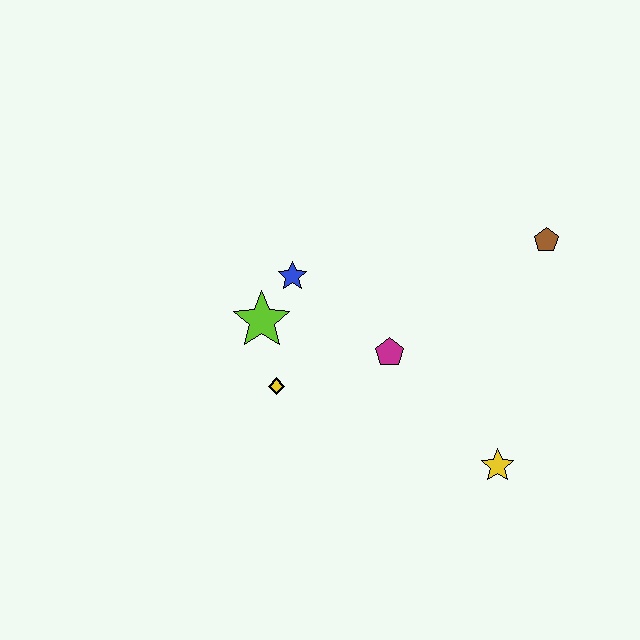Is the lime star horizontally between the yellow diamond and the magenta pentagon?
No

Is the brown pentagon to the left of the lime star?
No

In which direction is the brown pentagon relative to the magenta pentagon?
The brown pentagon is to the right of the magenta pentagon.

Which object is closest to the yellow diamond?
The lime star is closest to the yellow diamond.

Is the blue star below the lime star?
No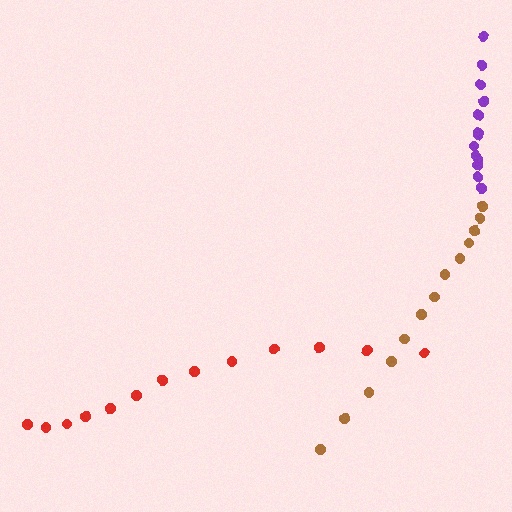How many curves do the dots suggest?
There are 3 distinct paths.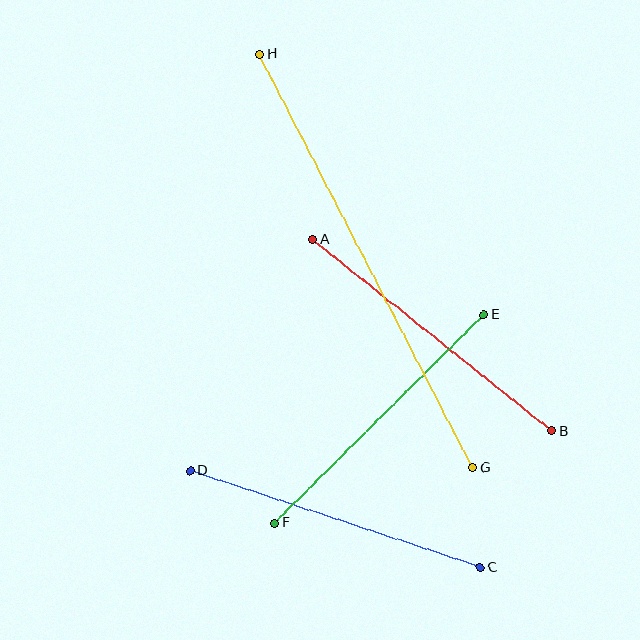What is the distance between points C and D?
The distance is approximately 306 pixels.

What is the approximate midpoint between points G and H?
The midpoint is at approximately (366, 261) pixels.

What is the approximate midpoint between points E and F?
The midpoint is at approximately (379, 419) pixels.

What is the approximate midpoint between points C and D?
The midpoint is at approximately (335, 519) pixels.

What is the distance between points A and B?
The distance is approximately 306 pixels.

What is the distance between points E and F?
The distance is approximately 295 pixels.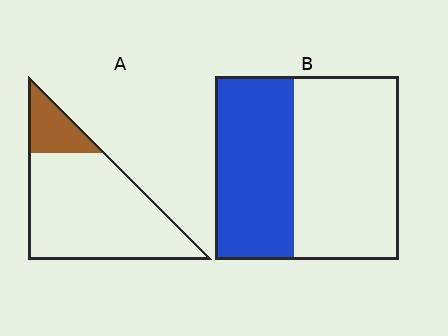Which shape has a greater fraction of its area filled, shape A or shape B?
Shape B.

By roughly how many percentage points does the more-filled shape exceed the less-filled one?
By roughly 25 percentage points (B over A).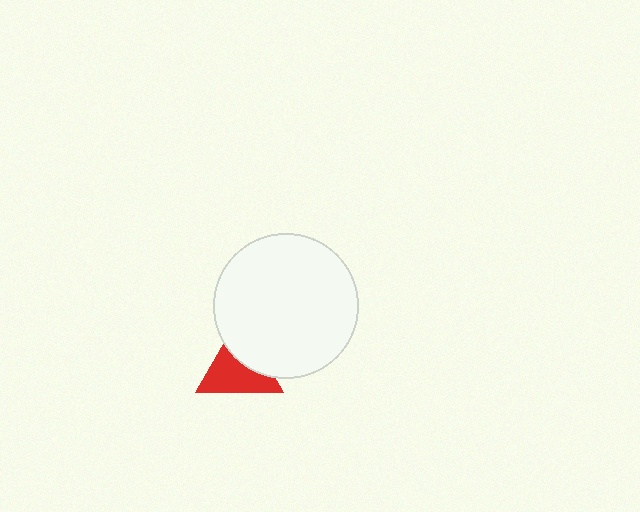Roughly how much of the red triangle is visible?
About half of it is visible (roughly 63%).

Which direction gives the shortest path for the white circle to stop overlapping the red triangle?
Moving toward the upper-right gives the shortest separation.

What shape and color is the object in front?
The object in front is a white circle.